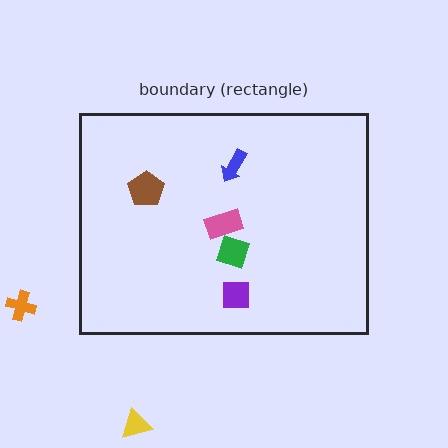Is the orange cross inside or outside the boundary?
Outside.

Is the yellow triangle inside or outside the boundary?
Outside.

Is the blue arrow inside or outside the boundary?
Inside.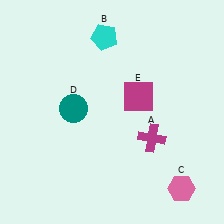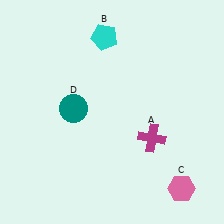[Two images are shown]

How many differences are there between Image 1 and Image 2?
There is 1 difference between the two images.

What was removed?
The magenta square (E) was removed in Image 2.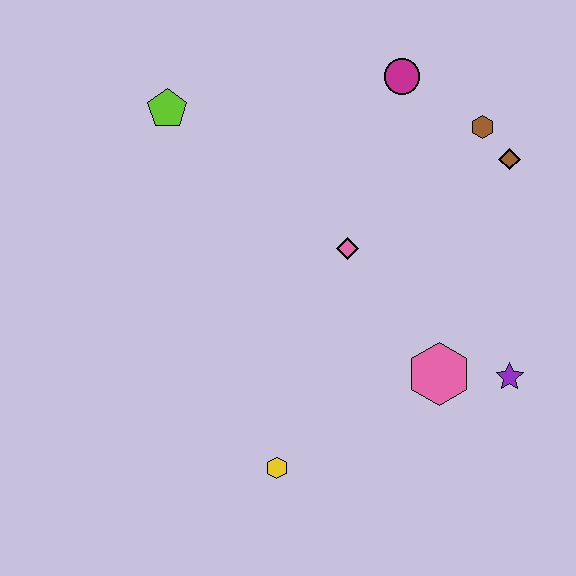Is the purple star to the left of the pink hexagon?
No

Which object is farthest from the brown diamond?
The yellow hexagon is farthest from the brown diamond.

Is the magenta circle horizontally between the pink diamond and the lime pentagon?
No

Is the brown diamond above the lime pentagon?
No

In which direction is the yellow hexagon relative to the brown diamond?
The yellow hexagon is below the brown diamond.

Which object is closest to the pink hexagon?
The purple star is closest to the pink hexagon.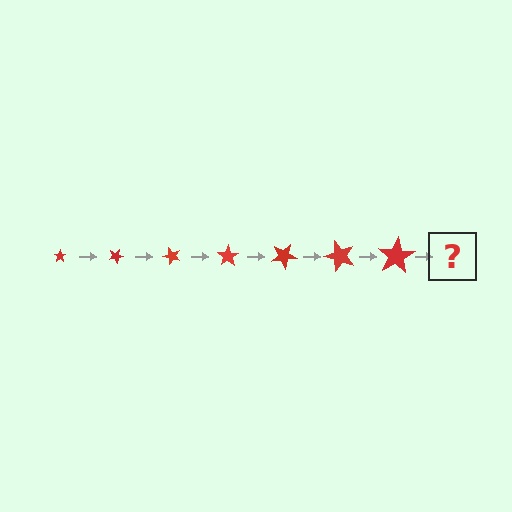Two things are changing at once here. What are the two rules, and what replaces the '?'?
The two rules are that the star grows larger each step and it rotates 25 degrees each step. The '?' should be a star, larger than the previous one and rotated 175 degrees from the start.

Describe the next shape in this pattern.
It should be a star, larger than the previous one and rotated 175 degrees from the start.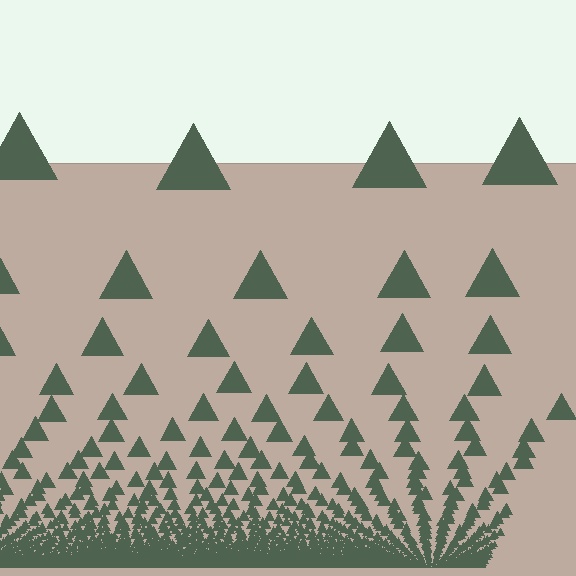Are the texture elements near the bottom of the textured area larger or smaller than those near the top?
Smaller. The gradient is inverted — elements near the bottom are smaller and denser.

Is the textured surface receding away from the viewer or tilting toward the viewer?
The surface appears to tilt toward the viewer. Texture elements get larger and sparser toward the top.